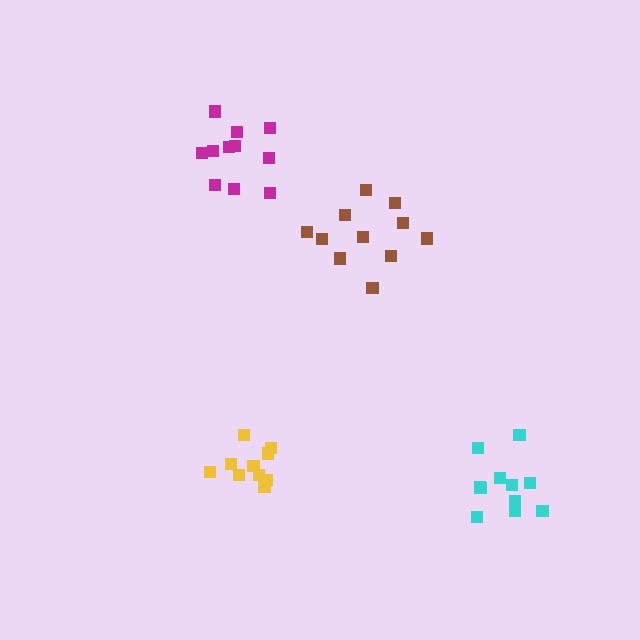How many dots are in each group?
Group 1: 10 dots, Group 2: 11 dots, Group 3: 11 dots, Group 4: 11 dots (43 total).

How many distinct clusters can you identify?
There are 4 distinct clusters.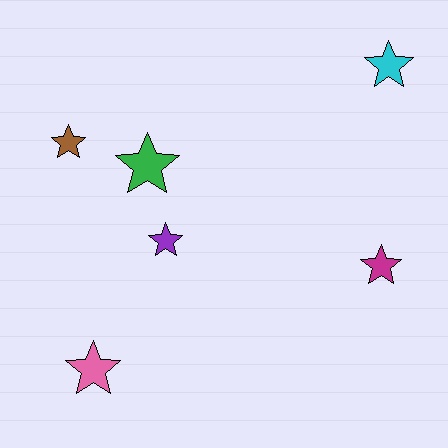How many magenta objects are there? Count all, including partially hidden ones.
There is 1 magenta object.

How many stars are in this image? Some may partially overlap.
There are 6 stars.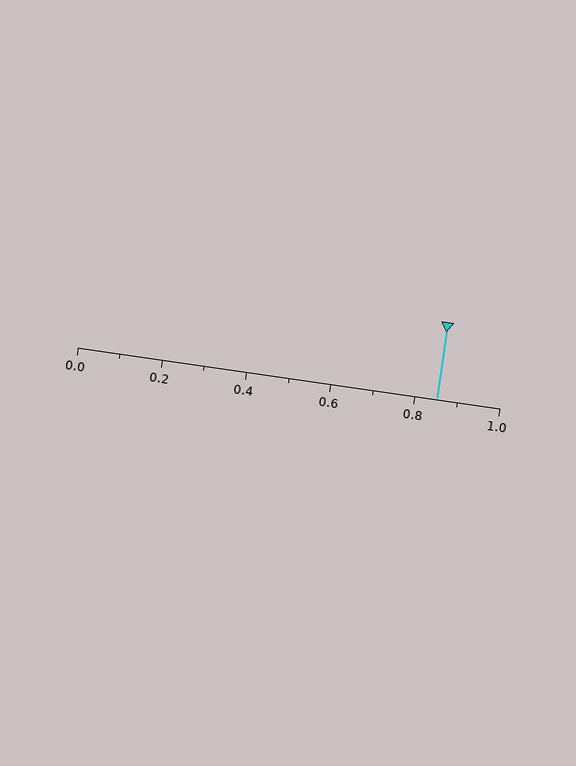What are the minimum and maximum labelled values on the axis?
The axis runs from 0.0 to 1.0.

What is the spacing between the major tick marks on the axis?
The major ticks are spaced 0.2 apart.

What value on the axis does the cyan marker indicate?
The marker indicates approximately 0.85.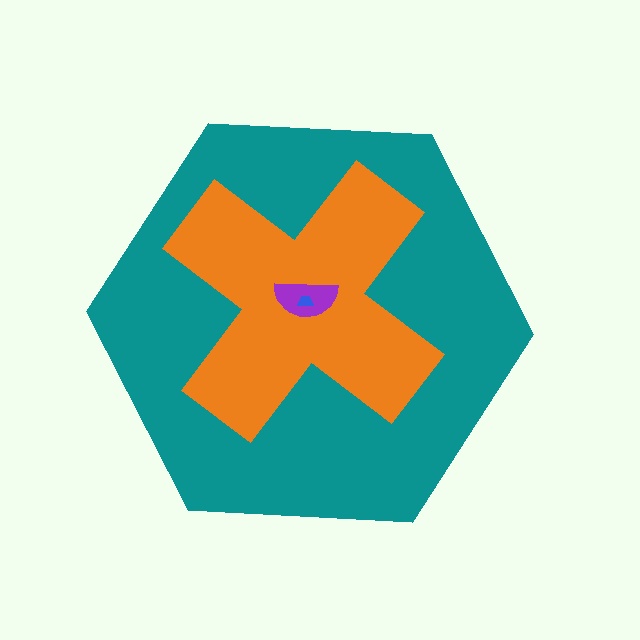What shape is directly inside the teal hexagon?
The orange cross.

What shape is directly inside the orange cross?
The purple semicircle.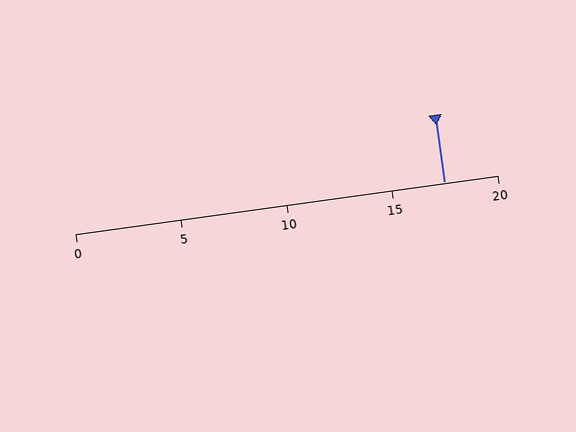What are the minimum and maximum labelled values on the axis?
The axis runs from 0 to 20.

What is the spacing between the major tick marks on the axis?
The major ticks are spaced 5 apart.